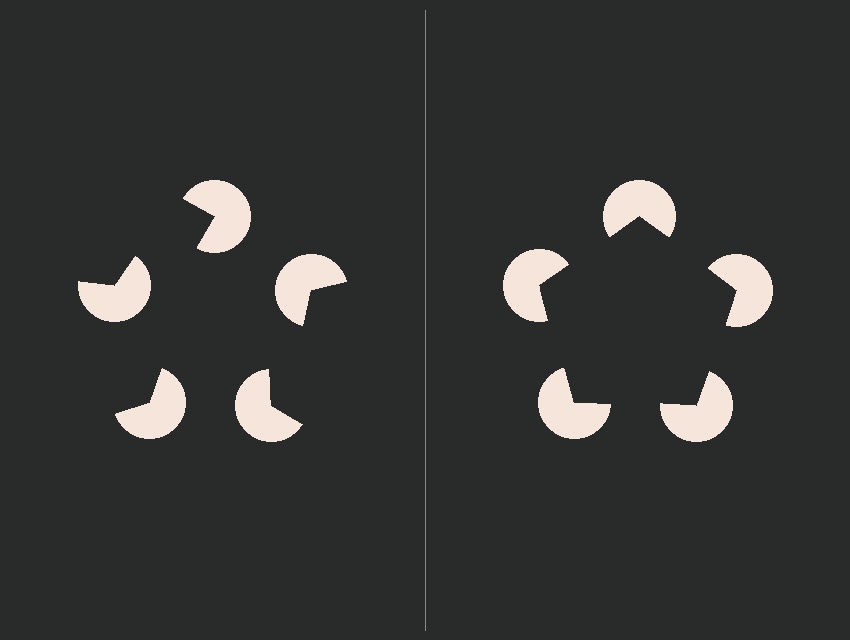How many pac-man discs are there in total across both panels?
10 — 5 on each side.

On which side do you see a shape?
An illusory pentagon appears on the right side. On the left side the wedge cuts are rotated, so no coherent shape forms.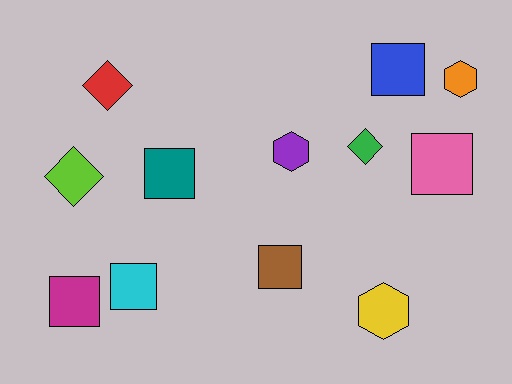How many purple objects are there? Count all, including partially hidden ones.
There is 1 purple object.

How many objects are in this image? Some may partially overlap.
There are 12 objects.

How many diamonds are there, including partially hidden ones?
There are 3 diamonds.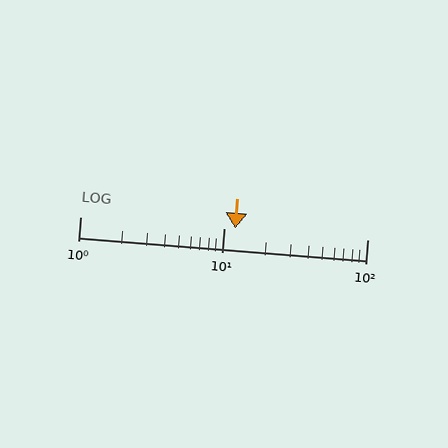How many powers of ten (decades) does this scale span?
The scale spans 2 decades, from 1 to 100.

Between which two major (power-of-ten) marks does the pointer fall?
The pointer is between 10 and 100.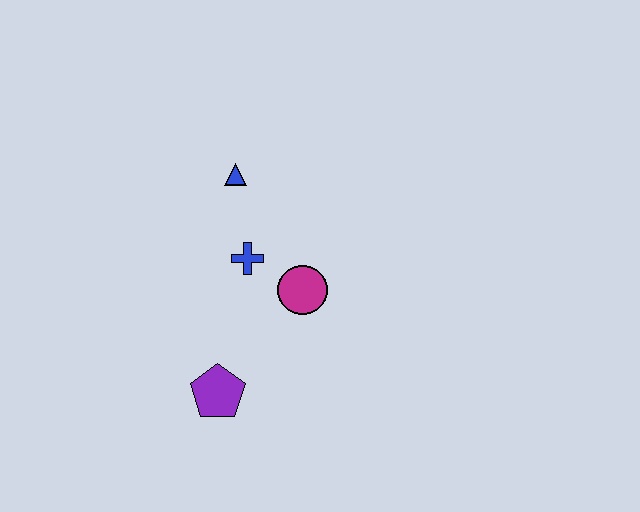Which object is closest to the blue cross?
The magenta circle is closest to the blue cross.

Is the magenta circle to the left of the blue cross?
No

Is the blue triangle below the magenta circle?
No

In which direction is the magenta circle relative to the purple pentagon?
The magenta circle is above the purple pentagon.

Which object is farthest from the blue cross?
The purple pentagon is farthest from the blue cross.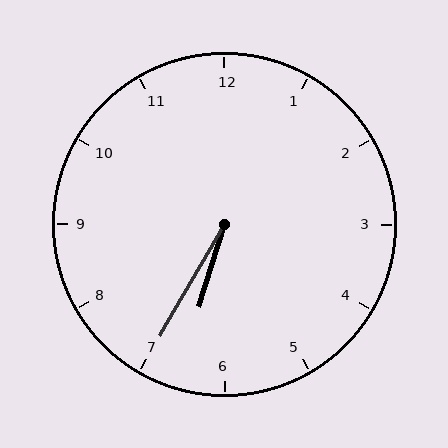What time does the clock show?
6:35.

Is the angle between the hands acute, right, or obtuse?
It is acute.